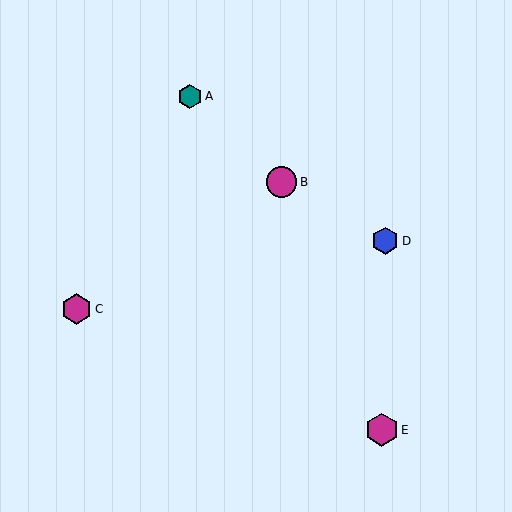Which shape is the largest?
The magenta hexagon (labeled E) is the largest.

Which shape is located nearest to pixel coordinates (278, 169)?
The magenta circle (labeled B) at (282, 182) is nearest to that location.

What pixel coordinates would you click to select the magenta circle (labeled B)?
Click at (282, 182) to select the magenta circle B.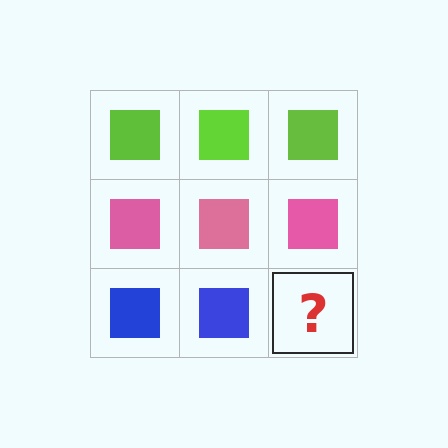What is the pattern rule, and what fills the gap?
The rule is that each row has a consistent color. The gap should be filled with a blue square.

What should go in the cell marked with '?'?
The missing cell should contain a blue square.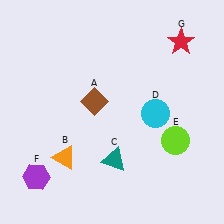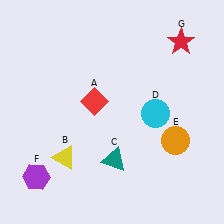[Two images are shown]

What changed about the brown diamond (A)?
In Image 1, A is brown. In Image 2, it changed to red.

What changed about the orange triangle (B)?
In Image 1, B is orange. In Image 2, it changed to yellow.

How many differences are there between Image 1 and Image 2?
There are 3 differences between the two images.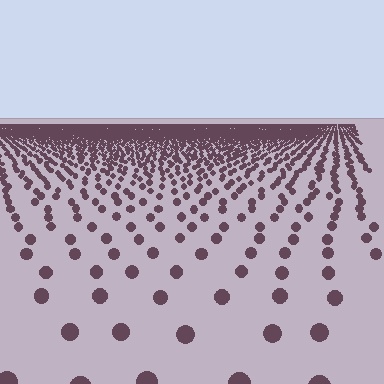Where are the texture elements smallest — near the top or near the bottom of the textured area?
Near the top.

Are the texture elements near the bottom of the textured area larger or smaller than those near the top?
Larger. Near the bottom, elements are closer to the viewer and appear at a bigger on-screen size.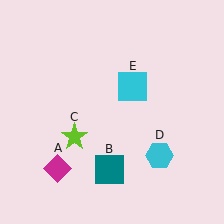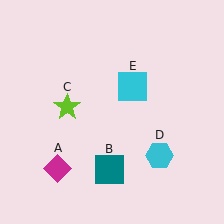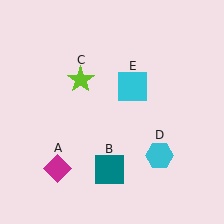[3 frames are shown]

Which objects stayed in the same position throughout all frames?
Magenta diamond (object A) and teal square (object B) and cyan hexagon (object D) and cyan square (object E) remained stationary.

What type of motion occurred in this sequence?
The lime star (object C) rotated clockwise around the center of the scene.